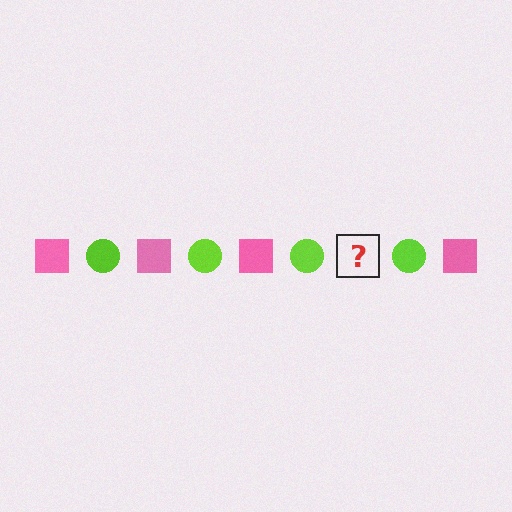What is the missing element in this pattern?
The missing element is a pink square.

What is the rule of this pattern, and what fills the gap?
The rule is that the pattern alternates between pink square and lime circle. The gap should be filled with a pink square.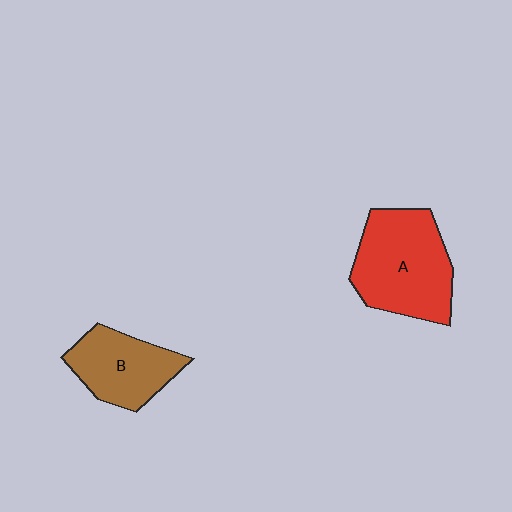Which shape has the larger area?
Shape A (red).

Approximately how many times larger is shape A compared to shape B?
Approximately 1.4 times.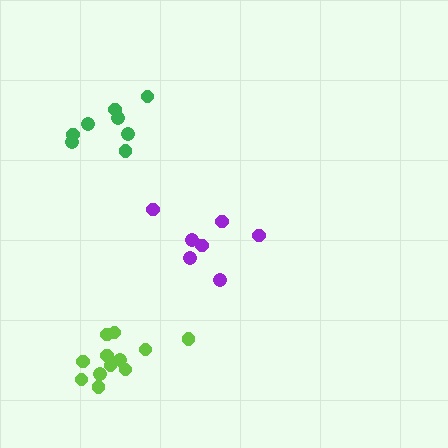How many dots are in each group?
Group 1: 8 dots, Group 2: 7 dots, Group 3: 12 dots (27 total).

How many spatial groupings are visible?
There are 3 spatial groupings.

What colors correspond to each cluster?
The clusters are colored: green, purple, lime.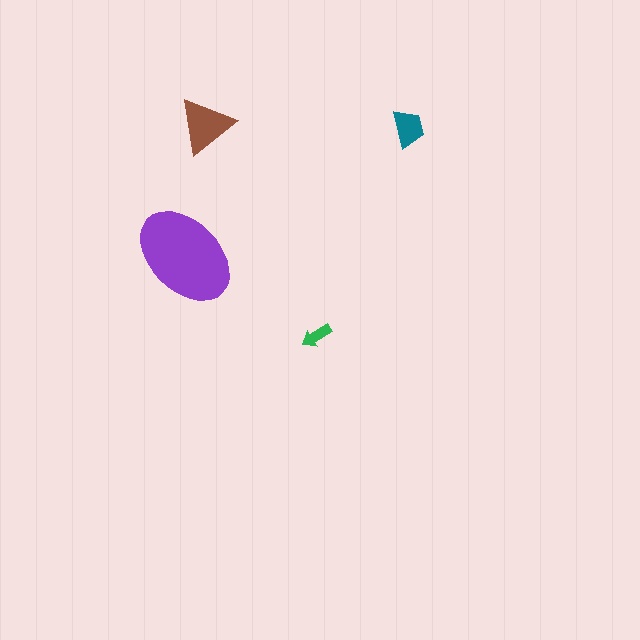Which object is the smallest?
The green arrow.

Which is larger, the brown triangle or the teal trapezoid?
The brown triangle.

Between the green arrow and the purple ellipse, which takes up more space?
The purple ellipse.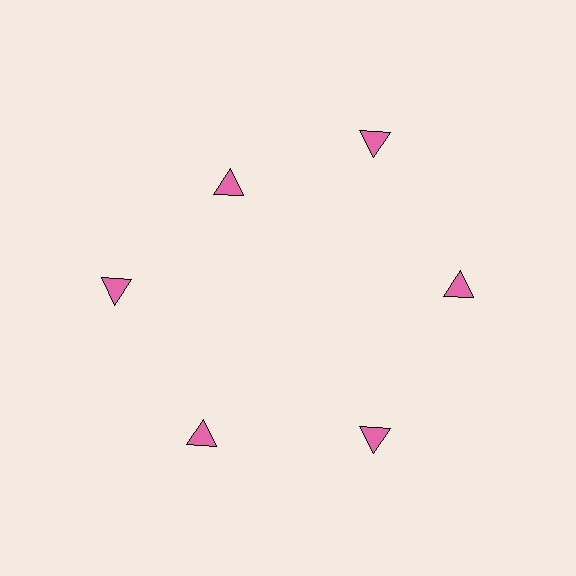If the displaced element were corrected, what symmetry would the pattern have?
It would have 6-fold rotational symmetry — the pattern would map onto itself every 60 degrees.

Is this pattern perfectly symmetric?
No. The 6 pink triangles are arranged in a ring, but one element near the 11 o'clock position is pulled inward toward the center, breaking the 6-fold rotational symmetry.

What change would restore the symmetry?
The symmetry would be restored by moving it outward, back onto the ring so that all 6 triangles sit at equal angles and equal distance from the center.